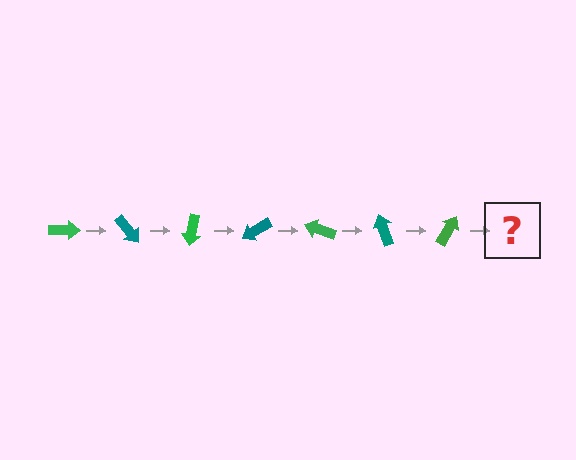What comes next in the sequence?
The next element should be a teal arrow, rotated 350 degrees from the start.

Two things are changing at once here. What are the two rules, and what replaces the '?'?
The two rules are that it rotates 50 degrees each step and the color cycles through green and teal. The '?' should be a teal arrow, rotated 350 degrees from the start.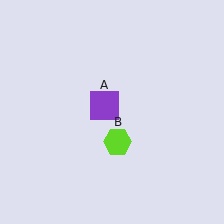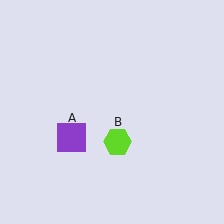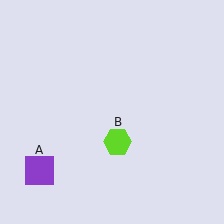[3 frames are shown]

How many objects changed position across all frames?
1 object changed position: purple square (object A).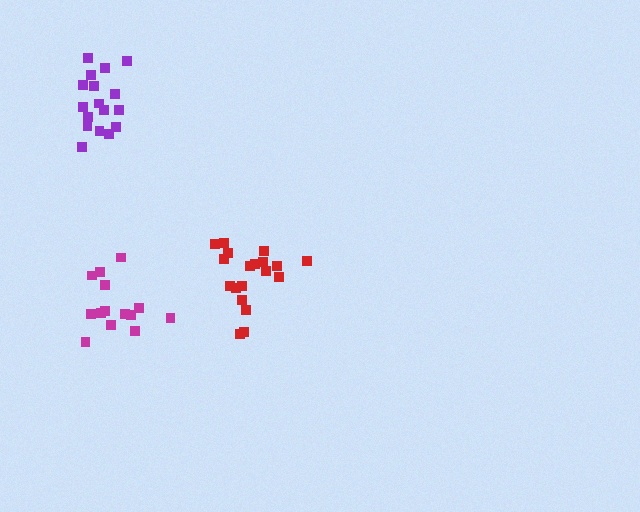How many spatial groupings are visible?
There are 3 spatial groupings.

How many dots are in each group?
Group 1: 14 dots, Group 2: 17 dots, Group 3: 19 dots (50 total).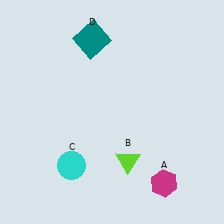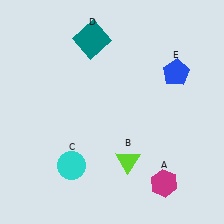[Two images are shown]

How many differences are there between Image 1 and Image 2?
There is 1 difference between the two images.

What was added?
A blue pentagon (E) was added in Image 2.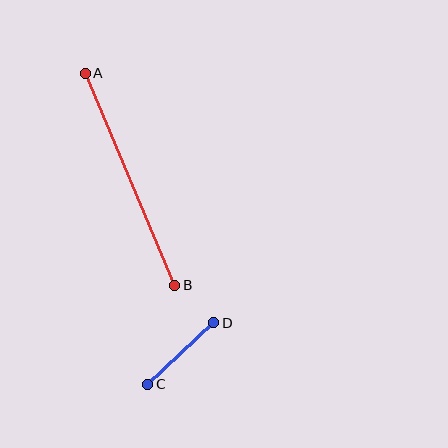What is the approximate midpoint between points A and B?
The midpoint is at approximately (130, 179) pixels.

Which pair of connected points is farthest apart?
Points A and B are farthest apart.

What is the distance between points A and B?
The distance is approximately 230 pixels.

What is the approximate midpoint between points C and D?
The midpoint is at approximately (181, 353) pixels.